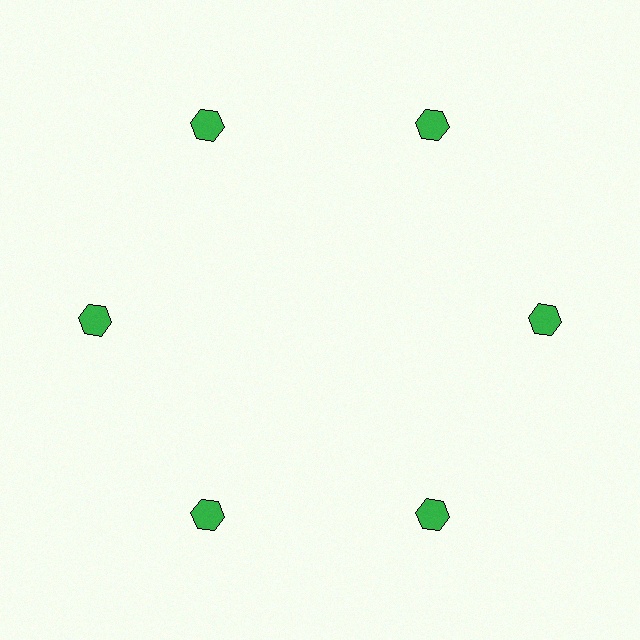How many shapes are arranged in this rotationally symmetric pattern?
There are 6 shapes, arranged in 6 groups of 1.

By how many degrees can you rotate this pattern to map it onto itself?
The pattern maps onto itself every 60 degrees of rotation.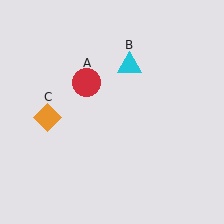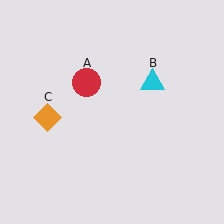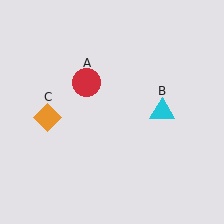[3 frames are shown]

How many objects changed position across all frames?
1 object changed position: cyan triangle (object B).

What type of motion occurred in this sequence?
The cyan triangle (object B) rotated clockwise around the center of the scene.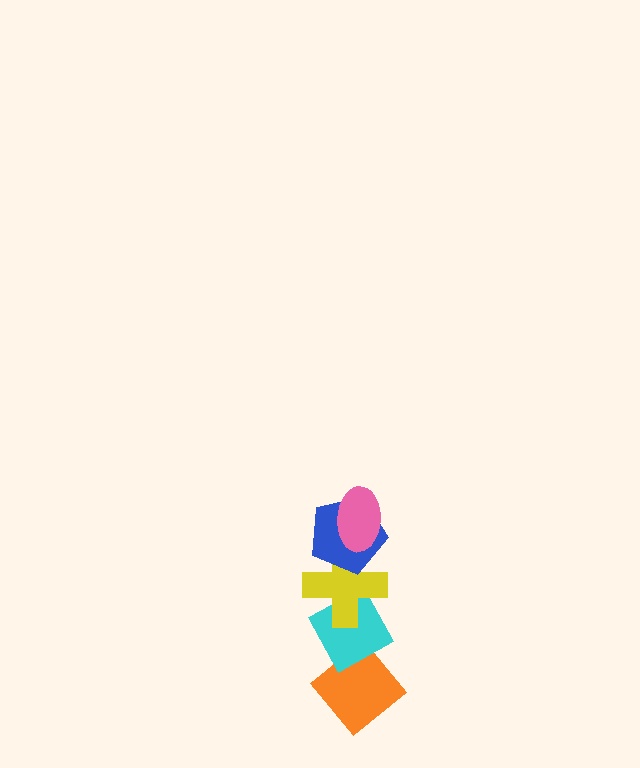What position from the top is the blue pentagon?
The blue pentagon is 2nd from the top.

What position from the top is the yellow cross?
The yellow cross is 3rd from the top.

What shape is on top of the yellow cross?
The blue pentagon is on top of the yellow cross.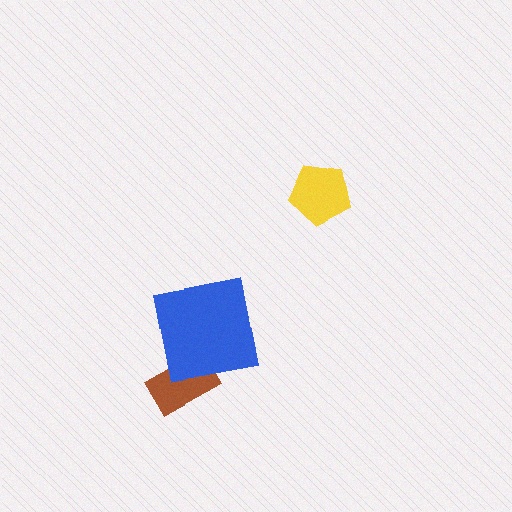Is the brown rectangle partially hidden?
Yes, it is partially covered by another shape.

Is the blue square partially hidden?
No, no other shape covers it.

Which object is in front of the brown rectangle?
The blue square is in front of the brown rectangle.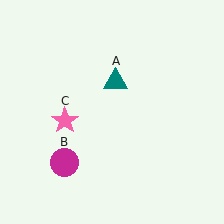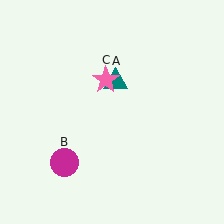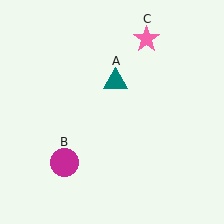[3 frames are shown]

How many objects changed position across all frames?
1 object changed position: pink star (object C).